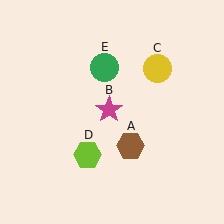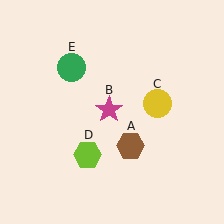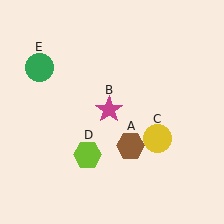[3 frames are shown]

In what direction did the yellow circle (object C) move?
The yellow circle (object C) moved down.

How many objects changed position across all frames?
2 objects changed position: yellow circle (object C), green circle (object E).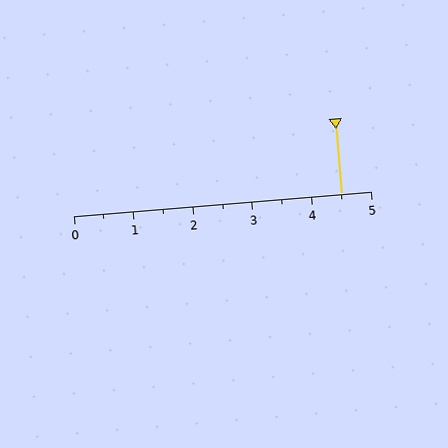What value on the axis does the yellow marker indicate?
The marker indicates approximately 4.5.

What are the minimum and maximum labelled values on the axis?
The axis runs from 0 to 5.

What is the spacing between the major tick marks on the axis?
The major ticks are spaced 1 apart.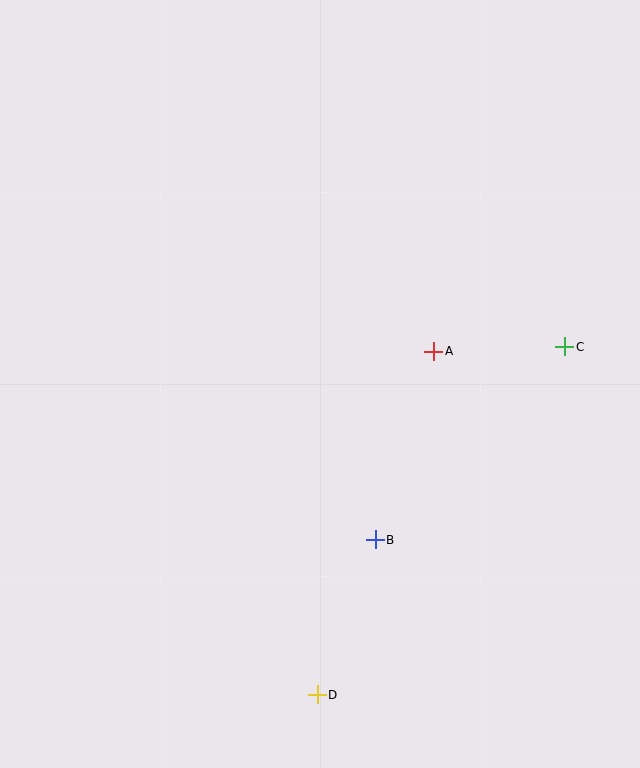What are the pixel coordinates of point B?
Point B is at (375, 540).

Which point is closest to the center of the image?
Point A at (434, 351) is closest to the center.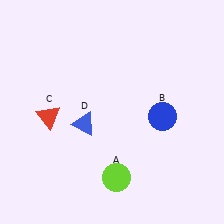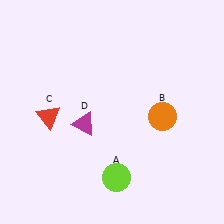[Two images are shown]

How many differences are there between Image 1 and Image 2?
There are 2 differences between the two images.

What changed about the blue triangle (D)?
In Image 1, D is blue. In Image 2, it changed to magenta.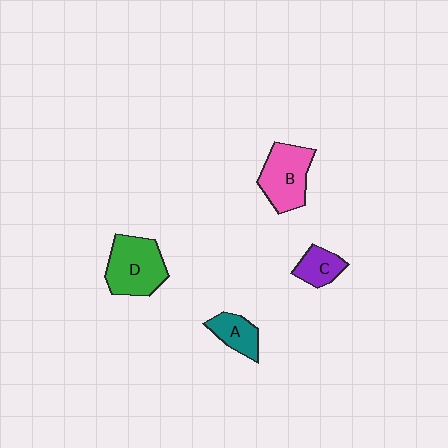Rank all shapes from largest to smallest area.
From largest to smallest: D (green), B (pink), A (teal), C (purple).